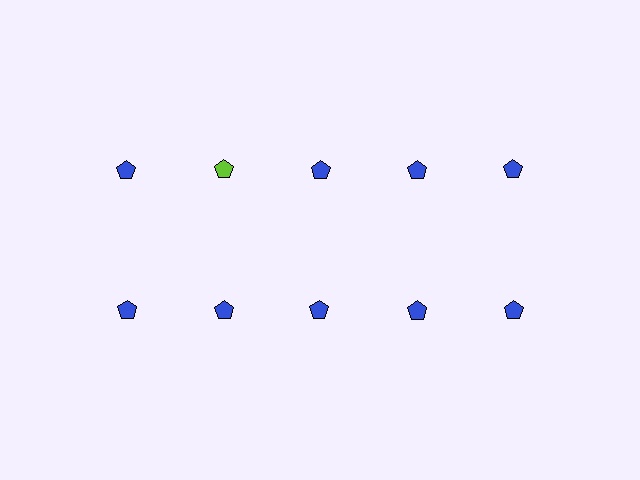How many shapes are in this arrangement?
There are 10 shapes arranged in a grid pattern.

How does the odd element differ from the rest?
It has a different color: lime instead of blue.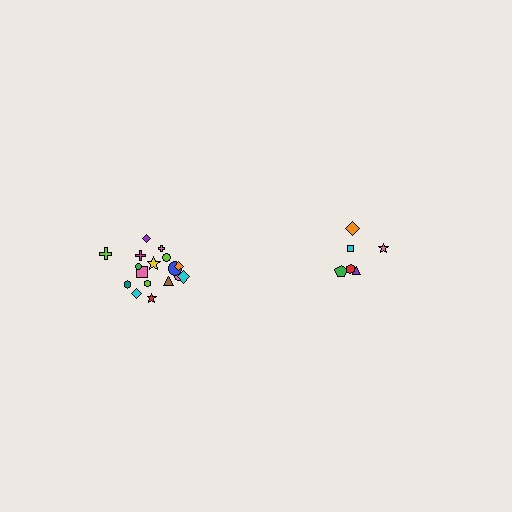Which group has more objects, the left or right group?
The left group.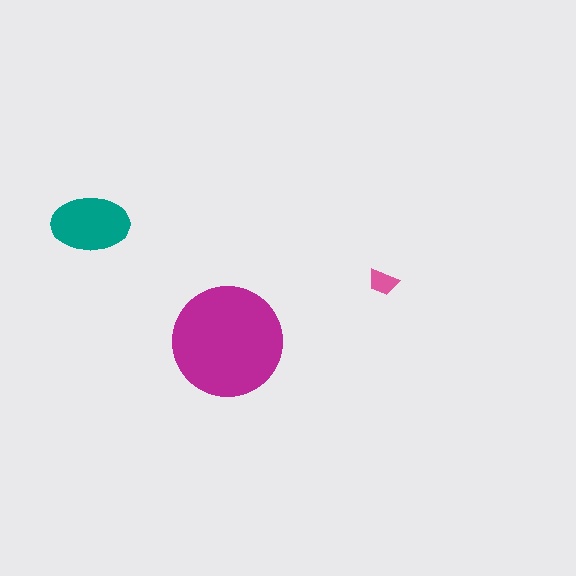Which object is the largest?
The magenta circle.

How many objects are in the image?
There are 3 objects in the image.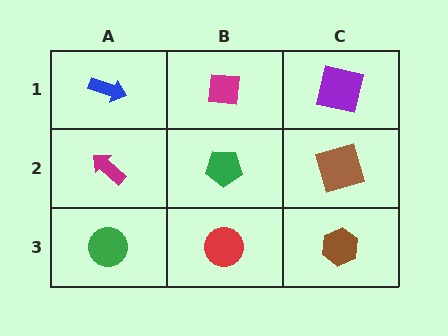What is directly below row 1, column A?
A magenta arrow.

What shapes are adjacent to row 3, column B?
A green pentagon (row 2, column B), a green circle (row 3, column A), a brown hexagon (row 3, column C).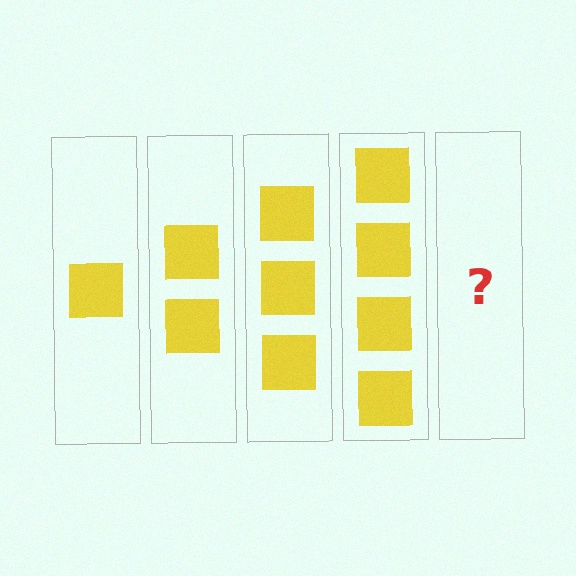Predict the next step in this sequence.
The next step is 5 squares.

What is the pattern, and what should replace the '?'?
The pattern is that each step adds one more square. The '?' should be 5 squares.